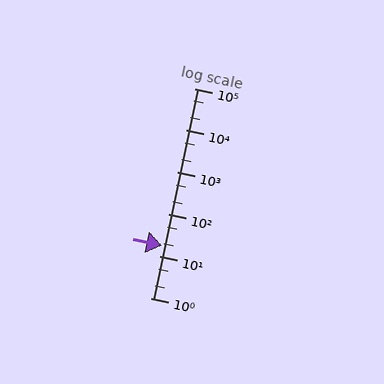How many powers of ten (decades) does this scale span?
The scale spans 5 decades, from 1 to 100000.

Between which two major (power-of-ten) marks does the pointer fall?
The pointer is between 10 and 100.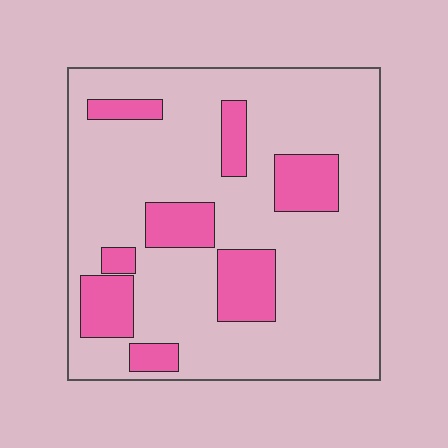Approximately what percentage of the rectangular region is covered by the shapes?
Approximately 20%.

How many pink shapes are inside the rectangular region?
8.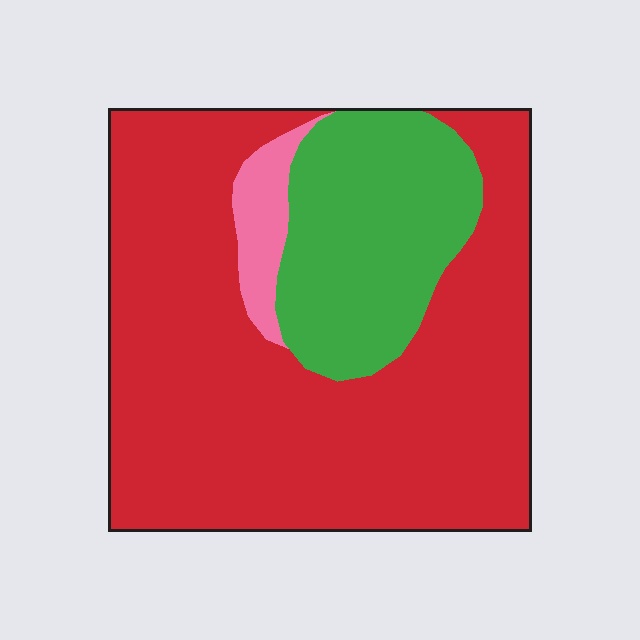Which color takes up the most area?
Red, at roughly 70%.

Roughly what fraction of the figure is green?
Green takes up about one quarter (1/4) of the figure.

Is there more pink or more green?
Green.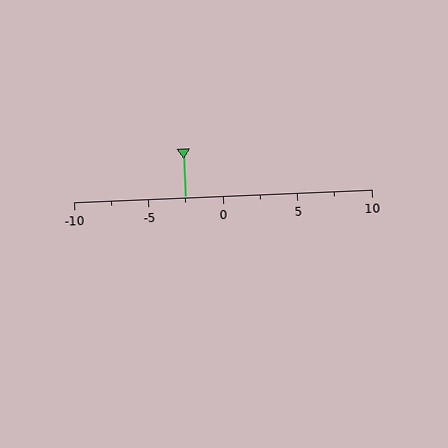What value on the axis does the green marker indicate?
The marker indicates approximately -2.5.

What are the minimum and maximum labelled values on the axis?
The axis runs from -10 to 10.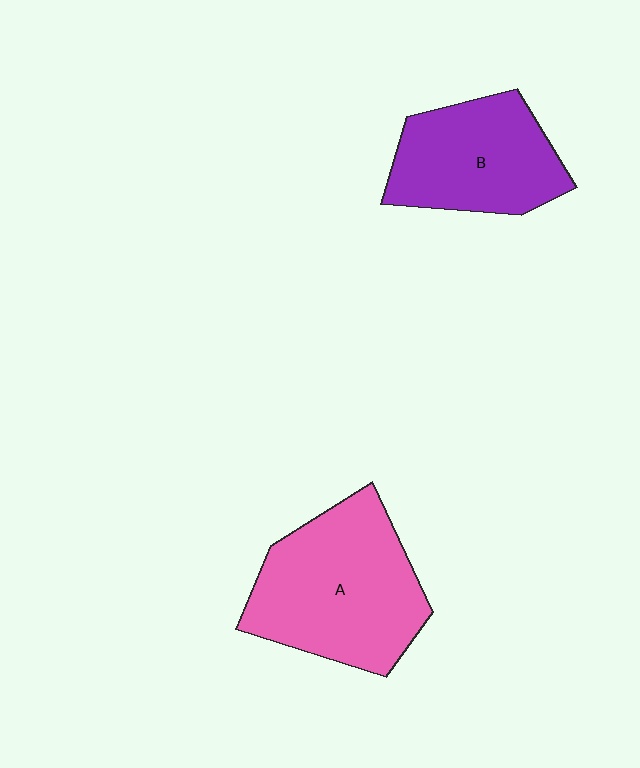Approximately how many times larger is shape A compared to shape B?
Approximately 1.3 times.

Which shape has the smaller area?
Shape B (purple).